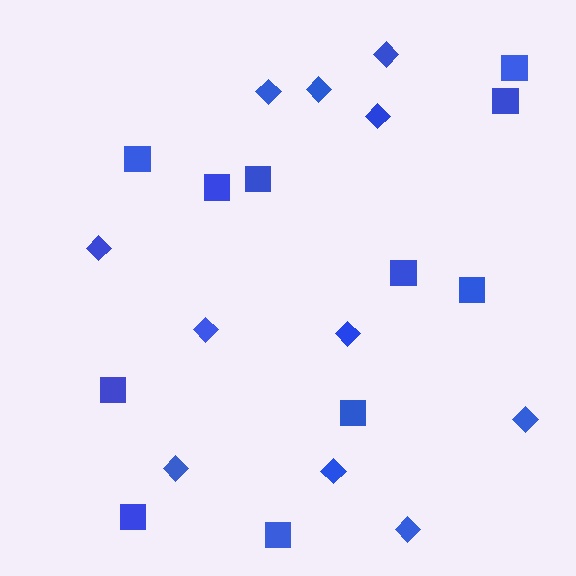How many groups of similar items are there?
There are 2 groups: one group of diamonds (11) and one group of squares (11).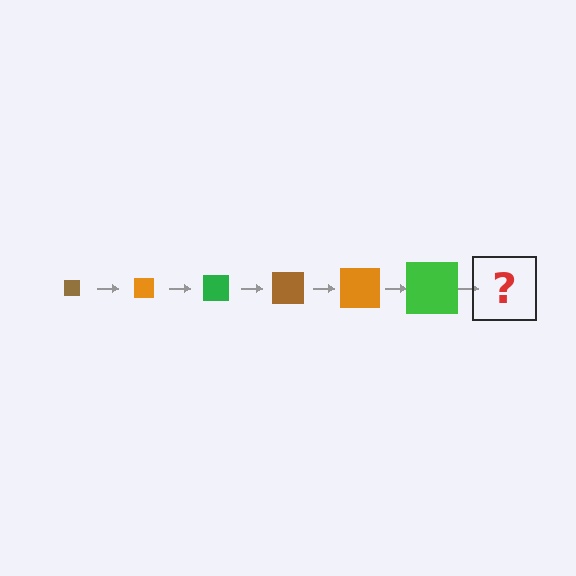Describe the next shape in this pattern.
It should be a brown square, larger than the previous one.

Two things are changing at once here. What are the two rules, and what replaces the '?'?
The two rules are that the square grows larger each step and the color cycles through brown, orange, and green. The '?' should be a brown square, larger than the previous one.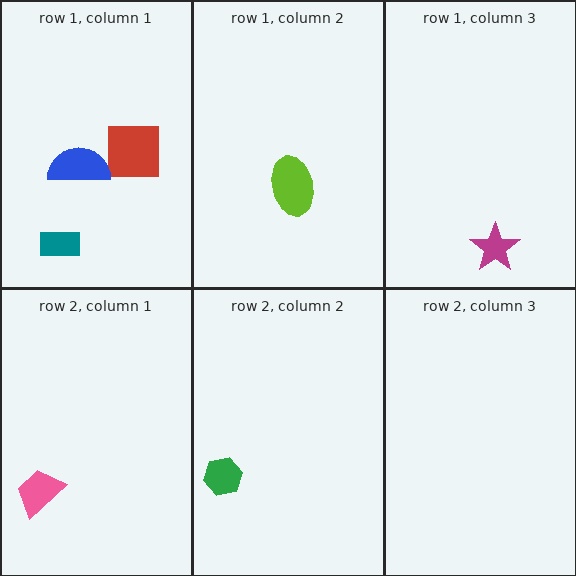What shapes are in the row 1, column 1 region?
The red square, the teal rectangle, the blue semicircle.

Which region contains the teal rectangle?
The row 1, column 1 region.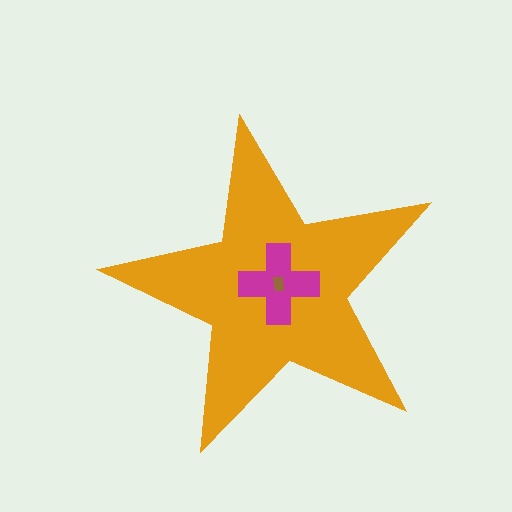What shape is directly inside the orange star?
The magenta cross.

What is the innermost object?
The brown rectangle.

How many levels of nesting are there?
3.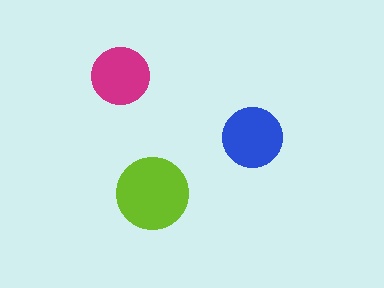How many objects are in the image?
There are 3 objects in the image.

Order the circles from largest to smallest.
the lime one, the blue one, the magenta one.